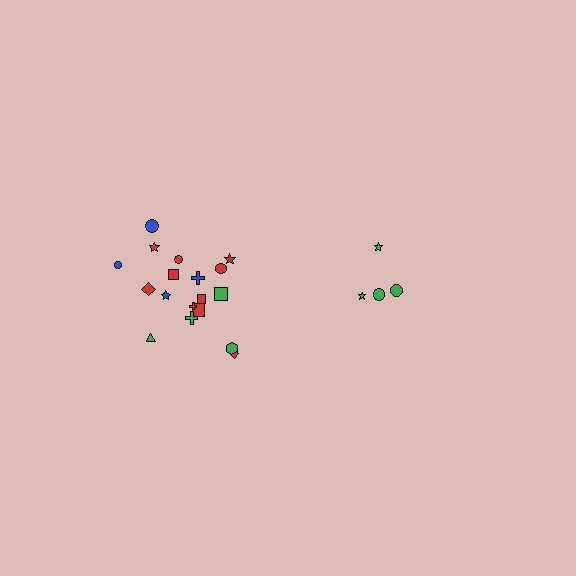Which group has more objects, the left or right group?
The left group.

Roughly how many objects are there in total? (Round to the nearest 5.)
Roughly 20 objects in total.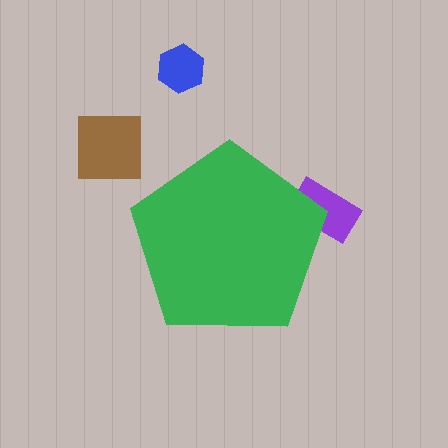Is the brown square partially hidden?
No, the brown square is fully visible.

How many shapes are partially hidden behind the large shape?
1 shape is partially hidden.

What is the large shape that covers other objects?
A green pentagon.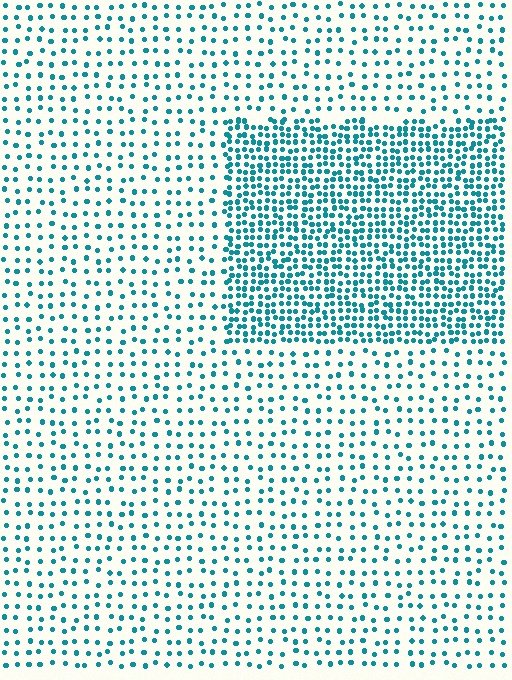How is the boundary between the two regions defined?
The boundary is defined by a change in element density (approximately 2.5x ratio). All elements are the same color, size, and shape.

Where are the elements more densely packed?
The elements are more densely packed inside the rectangle boundary.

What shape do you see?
I see a rectangle.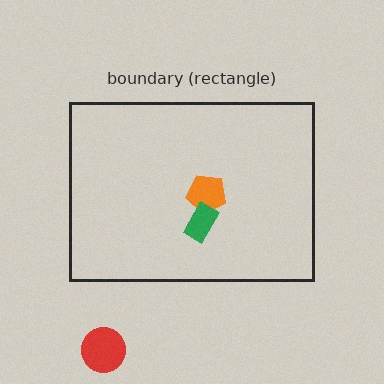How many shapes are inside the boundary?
2 inside, 1 outside.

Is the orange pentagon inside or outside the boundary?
Inside.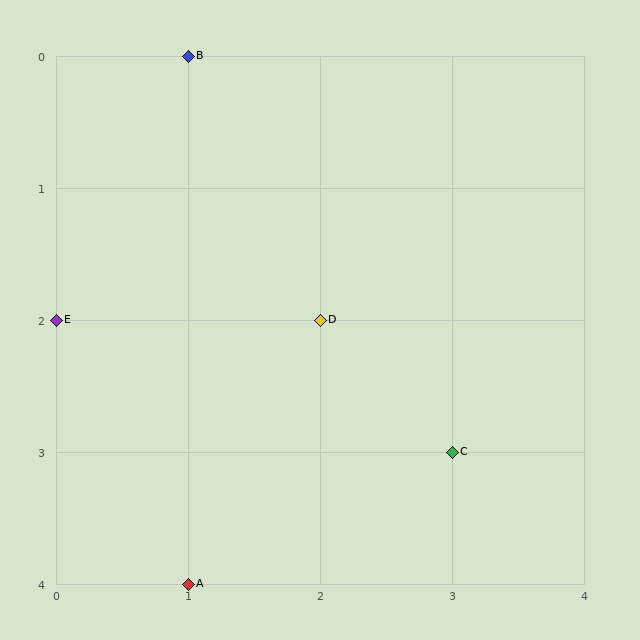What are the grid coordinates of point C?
Point C is at grid coordinates (3, 3).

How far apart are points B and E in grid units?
Points B and E are 1 column and 2 rows apart (about 2.2 grid units diagonally).